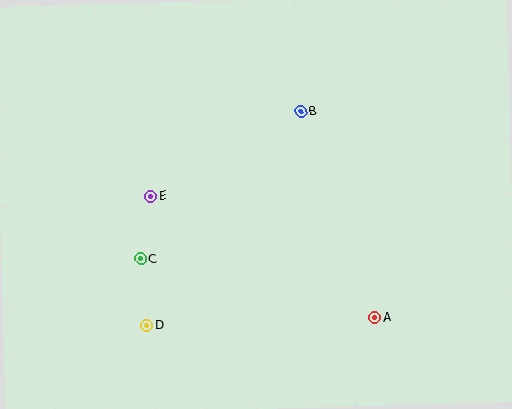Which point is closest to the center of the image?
Point B at (301, 112) is closest to the center.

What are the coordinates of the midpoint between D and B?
The midpoint between D and B is at (224, 218).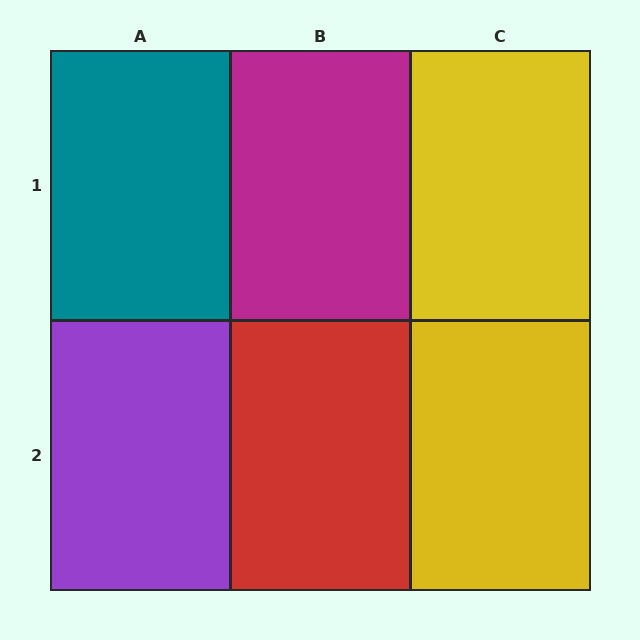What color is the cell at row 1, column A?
Teal.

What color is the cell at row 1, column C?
Yellow.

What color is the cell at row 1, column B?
Magenta.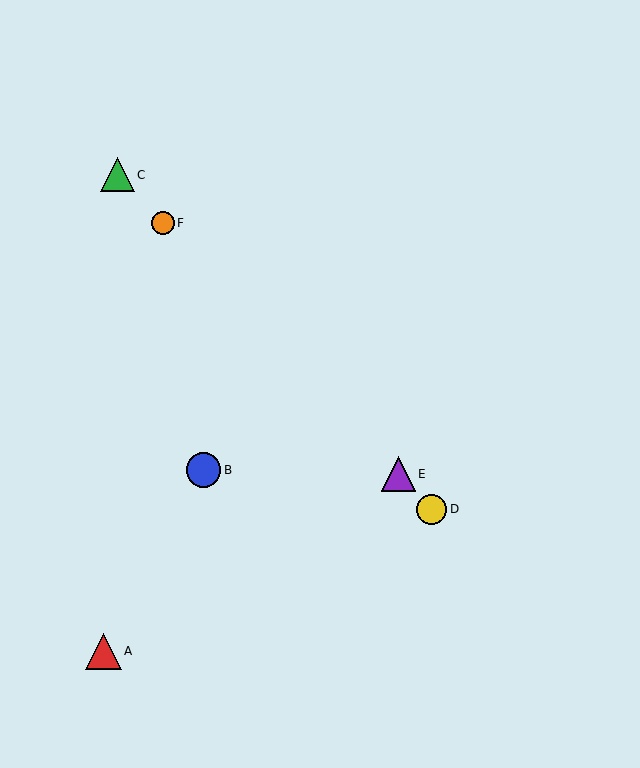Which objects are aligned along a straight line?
Objects C, D, E, F are aligned along a straight line.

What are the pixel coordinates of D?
Object D is at (432, 510).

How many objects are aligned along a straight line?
4 objects (C, D, E, F) are aligned along a straight line.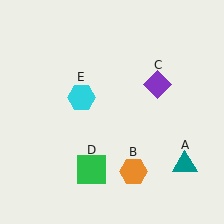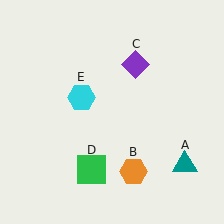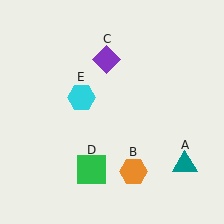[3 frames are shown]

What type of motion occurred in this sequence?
The purple diamond (object C) rotated counterclockwise around the center of the scene.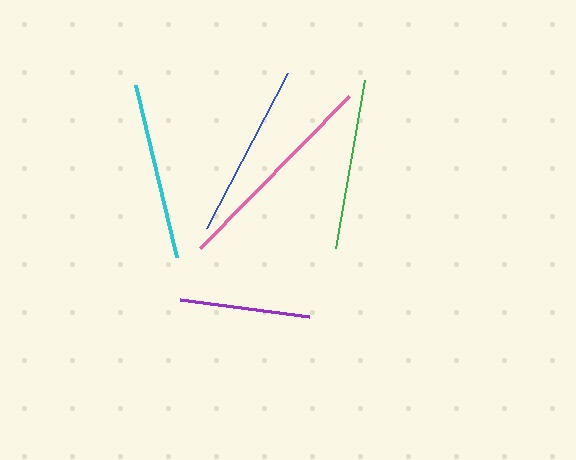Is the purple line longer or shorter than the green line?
The green line is longer than the purple line.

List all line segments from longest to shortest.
From longest to shortest: pink, cyan, blue, green, purple.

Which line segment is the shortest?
The purple line is the shortest at approximately 130 pixels.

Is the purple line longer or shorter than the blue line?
The blue line is longer than the purple line.